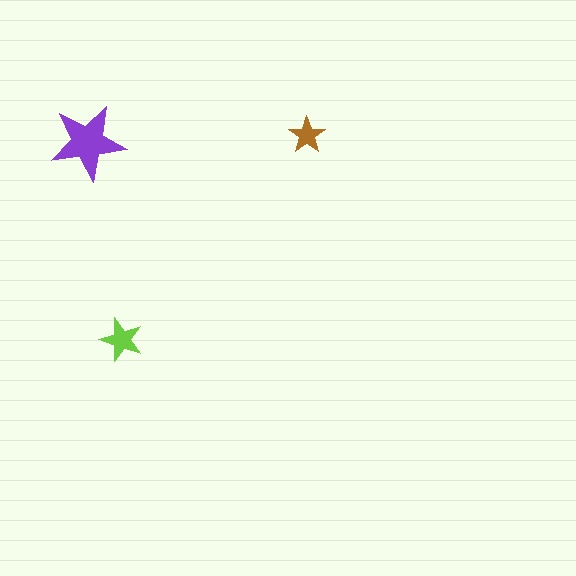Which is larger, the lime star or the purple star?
The purple one.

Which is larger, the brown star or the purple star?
The purple one.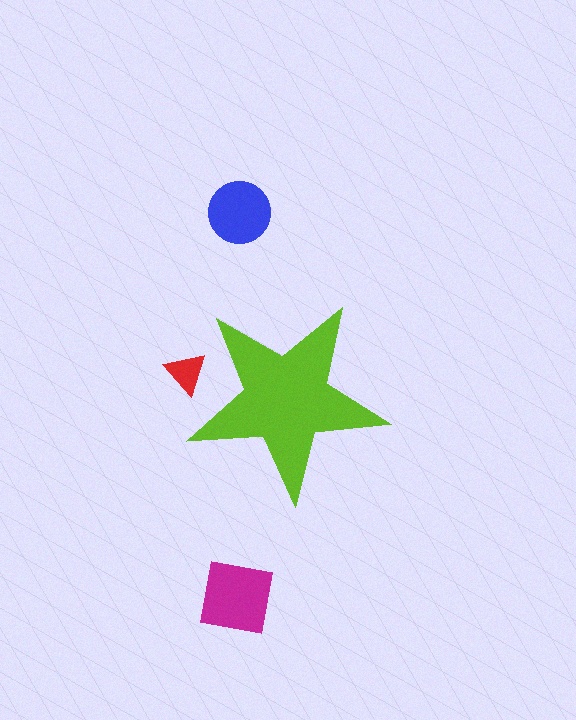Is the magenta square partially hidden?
No, the magenta square is fully visible.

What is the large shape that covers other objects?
A lime star.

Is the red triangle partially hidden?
Yes, the red triangle is partially hidden behind the lime star.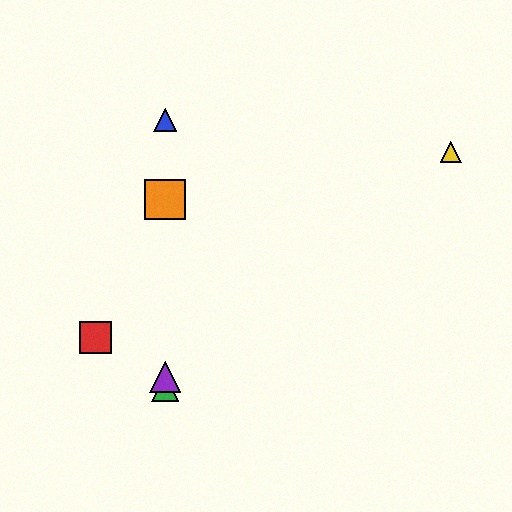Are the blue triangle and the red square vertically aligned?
No, the blue triangle is at x≈165 and the red square is at x≈95.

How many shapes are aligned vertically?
4 shapes (the blue triangle, the green triangle, the purple triangle, the orange square) are aligned vertically.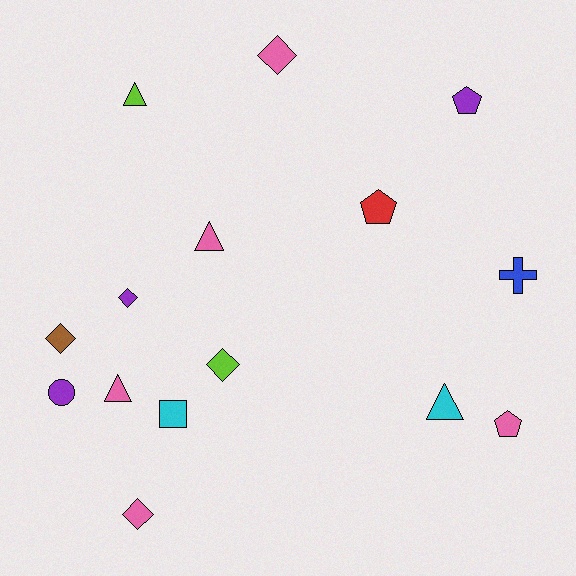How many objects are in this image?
There are 15 objects.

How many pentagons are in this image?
There are 3 pentagons.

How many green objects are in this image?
There are no green objects.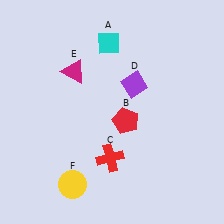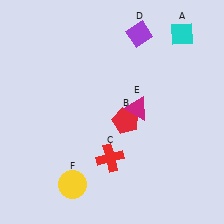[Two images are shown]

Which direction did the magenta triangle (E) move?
The magenta triangle (E) moved right.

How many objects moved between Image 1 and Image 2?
3 objects moved between the two images.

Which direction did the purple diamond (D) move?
The purple diamond (D) moved up.